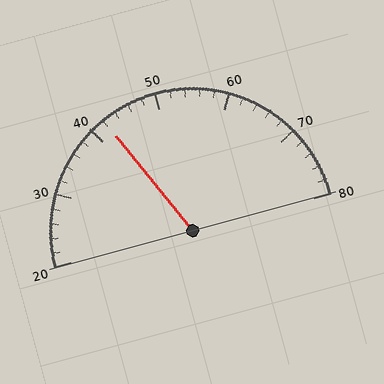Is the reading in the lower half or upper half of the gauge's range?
The reading is in the lower half of the range (20 to 80).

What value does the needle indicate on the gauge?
The needle indicates approximately 42.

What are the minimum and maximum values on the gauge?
The gauge ranges from 20 to 80.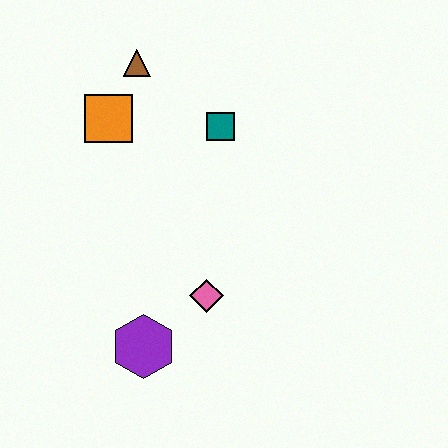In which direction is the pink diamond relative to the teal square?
The pink diamond is below the teal square.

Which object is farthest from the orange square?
The purple hexagon is farthest from the orange square.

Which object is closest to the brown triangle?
The orange square is closest to the brown triangle.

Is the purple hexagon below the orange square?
Yes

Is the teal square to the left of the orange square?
No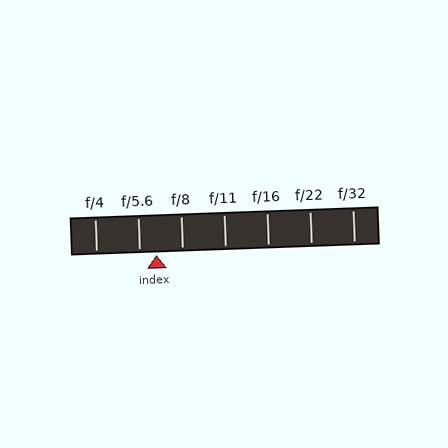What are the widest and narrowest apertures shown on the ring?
The widest aperture shown is f/4 and the narrowest is f/32.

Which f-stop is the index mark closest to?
The index mark is closest to f/5.6.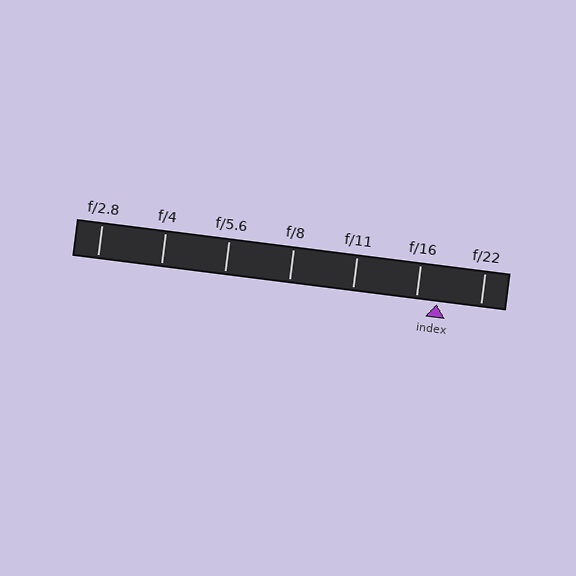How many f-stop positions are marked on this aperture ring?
There are 7 f-stop positions marked.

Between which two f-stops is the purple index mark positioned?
The index mark is between f/16 and f/22.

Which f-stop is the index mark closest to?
The index mark is closest to f/16.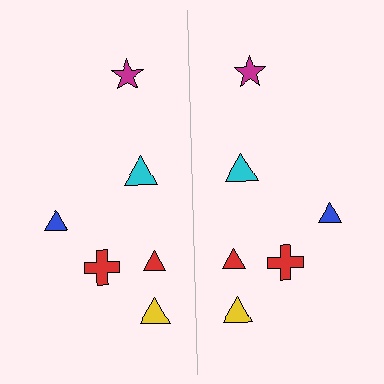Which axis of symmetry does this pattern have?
The pattern has a vertical axis of symmetry running through the center of the image.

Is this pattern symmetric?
Yes, this pattern has bilateral (reflection) symmetry.